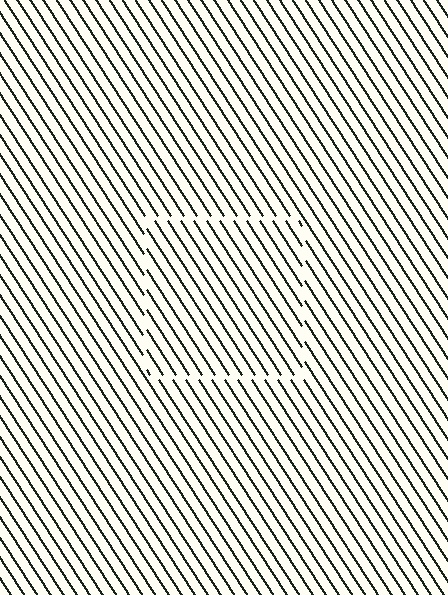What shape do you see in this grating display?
An illusory square. The interior of the shape contains the same grating, shifted by half a period — the contour is defined by the phase discontinuity where line-ends from the inner and outer gratings abut.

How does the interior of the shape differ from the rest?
The interior of the shape contains the same grating, shifted by half a period — the contour is defined by the phase discontinuity where line-ends from the inner and outer gratings abut.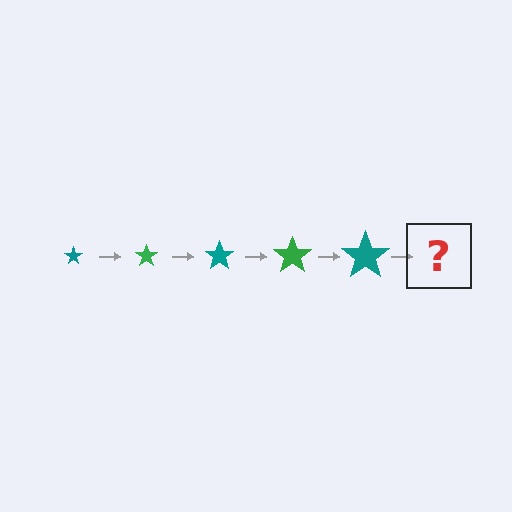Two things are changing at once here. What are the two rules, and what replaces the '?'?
The two rules are that the star grows larger each step and the color cycles through teal and green. The '?' should be a green star, larger than the previous one.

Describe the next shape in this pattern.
It should be a green star, larger than the previous one.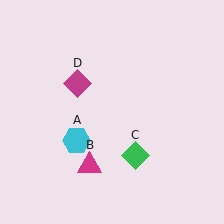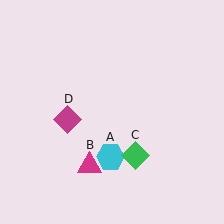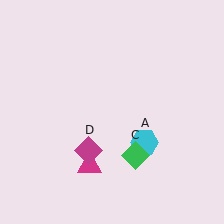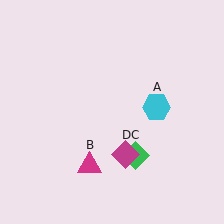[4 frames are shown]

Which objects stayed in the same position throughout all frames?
Magenta triangle (object B) and green diamond (object C) remained stationary.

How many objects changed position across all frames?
2 objects changed position: cyan hexagon (object A), magenta diamond (object D).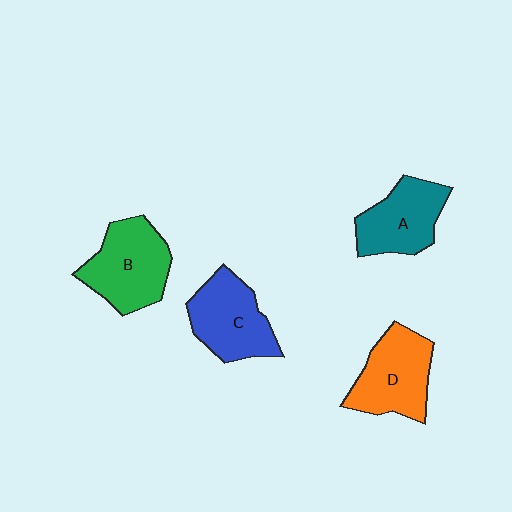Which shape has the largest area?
Shape B (green).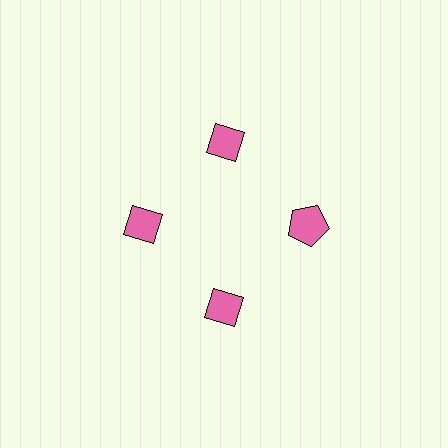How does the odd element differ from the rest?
It has a different shape: pentagon instead of diamond.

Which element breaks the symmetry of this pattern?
The pink pentagon at roughly the 3 o'clock position breaks the symmetry. All other shapes are pink diamonds.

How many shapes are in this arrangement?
There are 4 shapes arranged in a ring pattern.